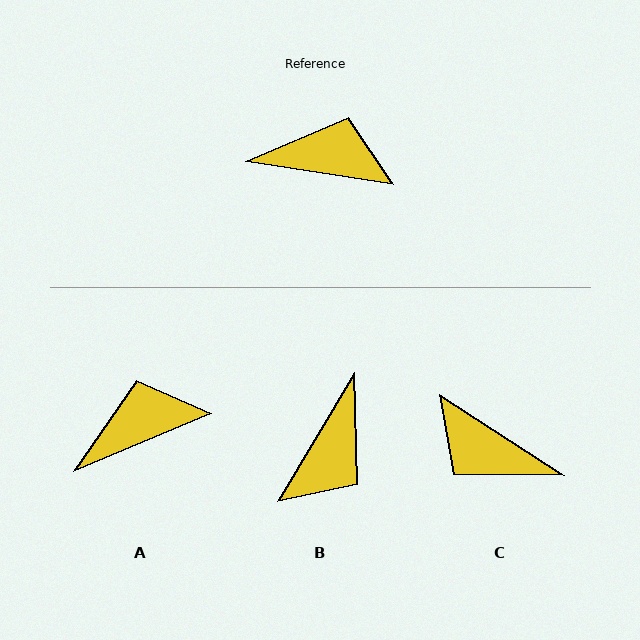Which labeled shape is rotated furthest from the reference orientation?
C, about 156 degrees away.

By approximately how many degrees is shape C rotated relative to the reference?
Approximately 156 degrees counter-clockwise.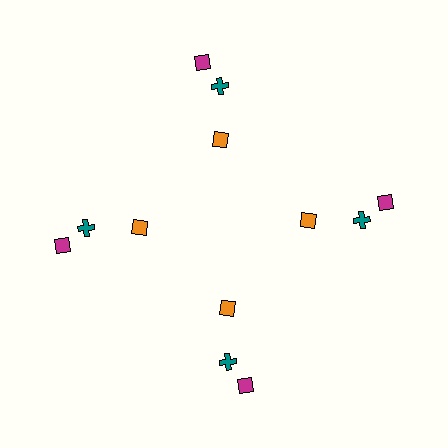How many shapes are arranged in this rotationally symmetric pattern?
There are 12 shapes, arranged in 4 groups of 3.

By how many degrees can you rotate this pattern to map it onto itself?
The pattern maps onto itself every 90 degrees of rotation.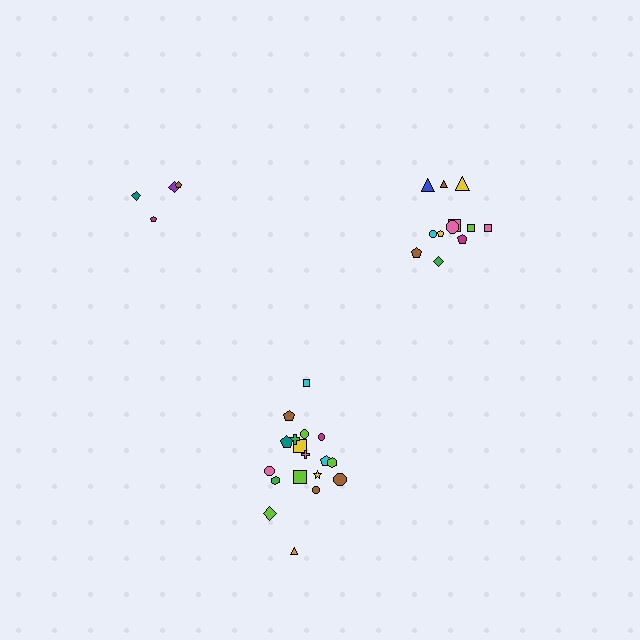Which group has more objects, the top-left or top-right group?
The top-right group.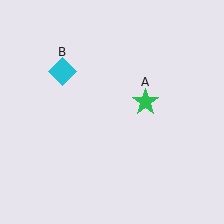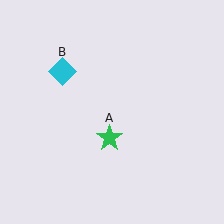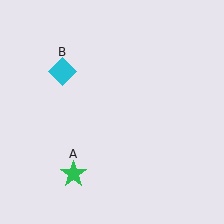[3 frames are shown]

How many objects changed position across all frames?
1 object changed position: green star (object A).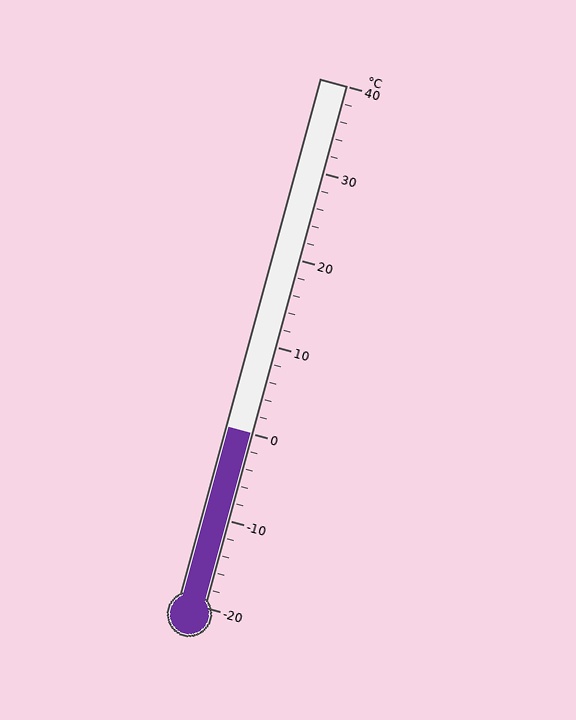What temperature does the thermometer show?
The thermometer shows approximately 0°C.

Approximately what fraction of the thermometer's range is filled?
The thermometer is filled to approximately 35% of its range.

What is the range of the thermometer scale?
The thermometer scale ranges from -20°C to 40°C.